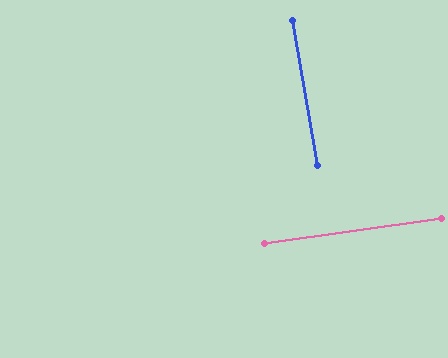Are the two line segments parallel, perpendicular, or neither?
Perpendicular — they meet at approximately 88°.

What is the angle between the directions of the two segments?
Approximately 88 degrees.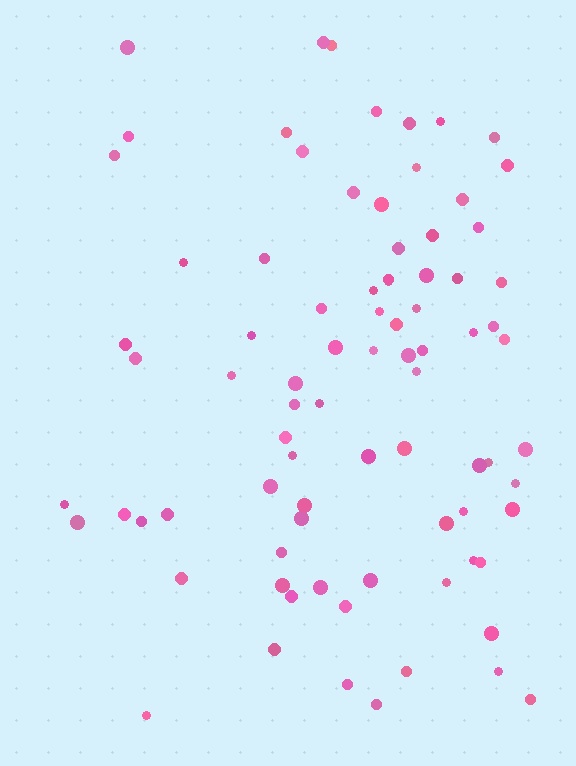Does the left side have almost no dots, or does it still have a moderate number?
Still a moderate number, just noticeably fewer than the right.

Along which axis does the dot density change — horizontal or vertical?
Horizontal.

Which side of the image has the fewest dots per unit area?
The left.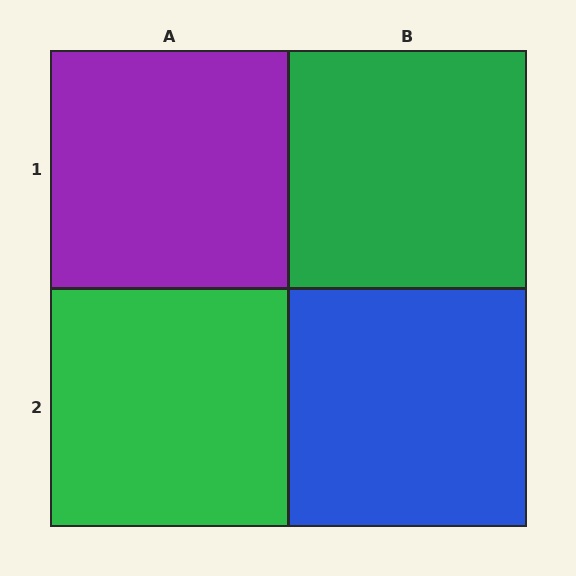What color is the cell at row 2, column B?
Blue.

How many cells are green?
2 cells are green.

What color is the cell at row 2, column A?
Green.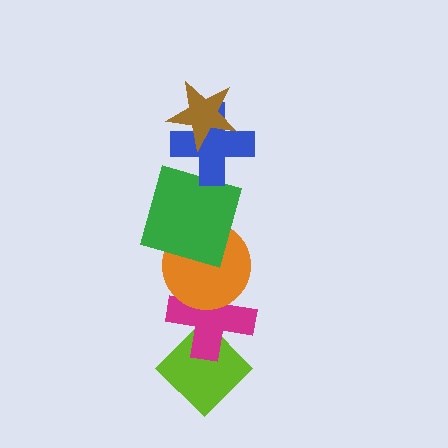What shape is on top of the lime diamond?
The magenta cross is on top of the lime diamond.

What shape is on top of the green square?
The blue cross is on top of the green square.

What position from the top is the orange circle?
The orange circle is 4th from the top.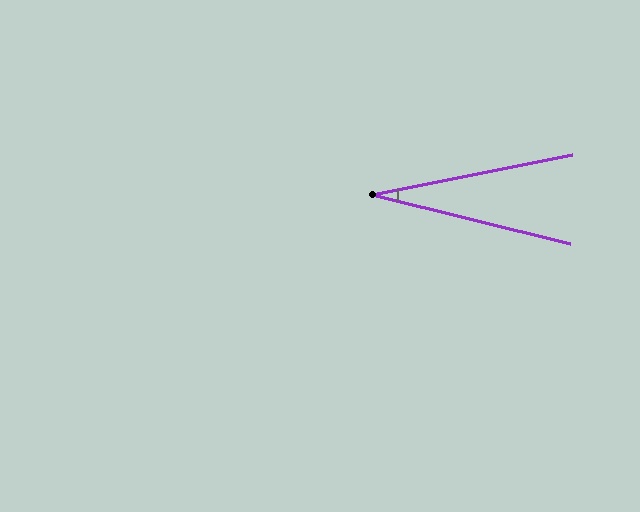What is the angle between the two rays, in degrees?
Approximately 25 degrees.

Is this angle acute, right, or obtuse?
It is acute.